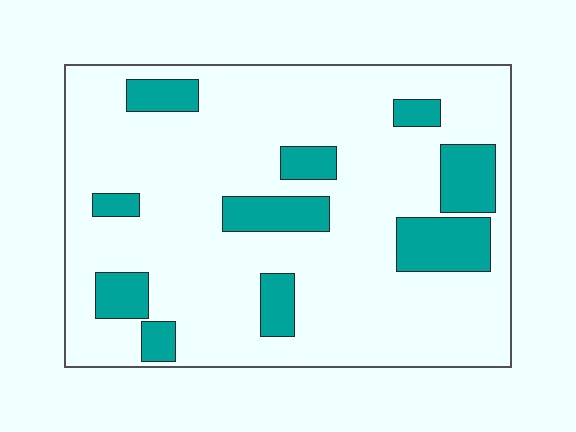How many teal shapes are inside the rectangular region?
10.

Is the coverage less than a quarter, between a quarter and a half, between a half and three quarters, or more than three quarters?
Less than a quarter.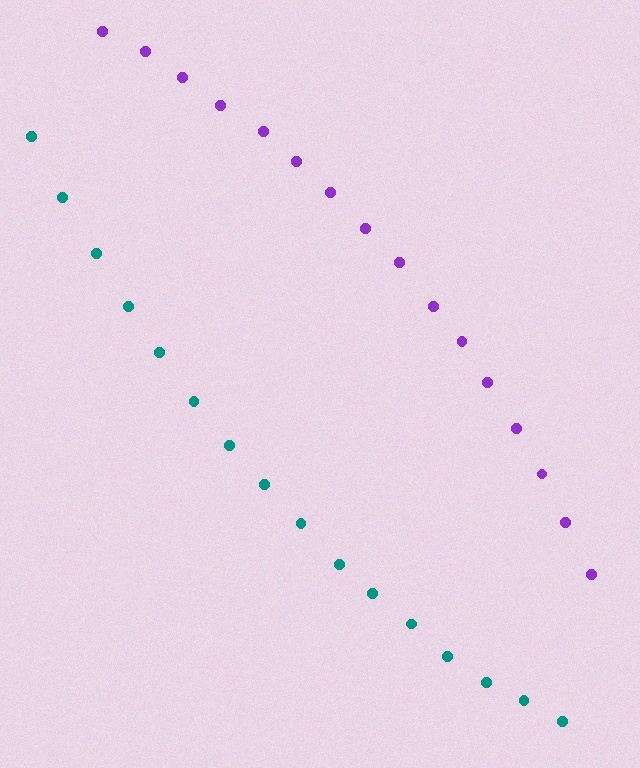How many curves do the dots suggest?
There are 2 distinct paths.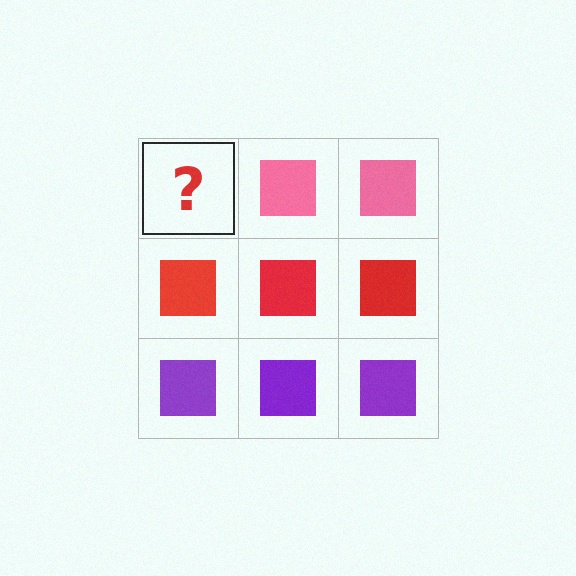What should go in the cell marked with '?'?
The missing cell should contain a pink square.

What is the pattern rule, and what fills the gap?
The rule is that each row has a consistent color. The gap should be filled with a pink square.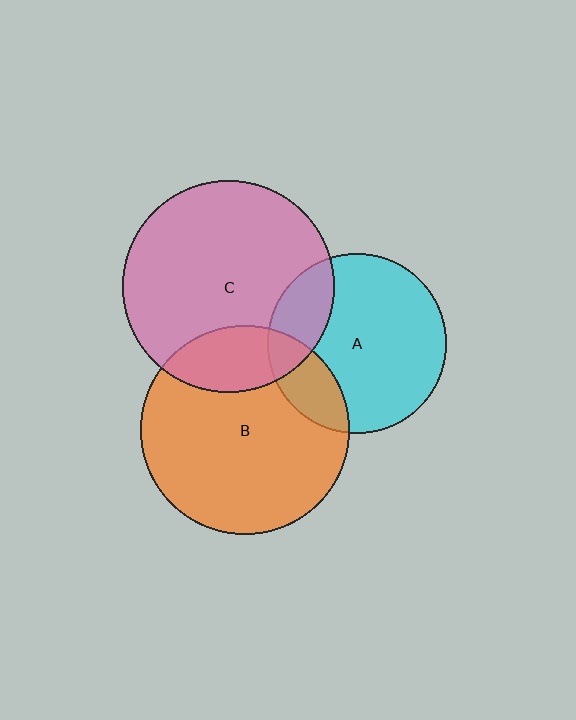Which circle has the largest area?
Circle C (pink).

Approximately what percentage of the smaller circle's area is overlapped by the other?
Approximately 20%.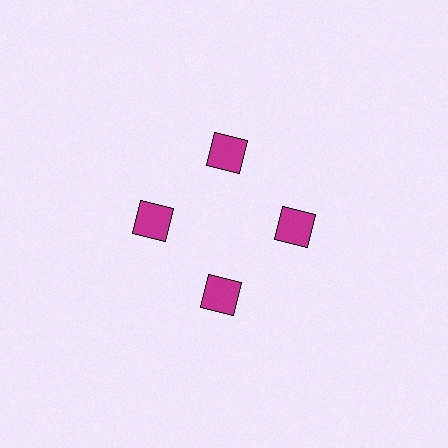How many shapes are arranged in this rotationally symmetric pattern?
There are 4 shapes, arranged in 4 groups of 1.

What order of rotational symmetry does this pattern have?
This pattern has 4-fold rotational symmetry.